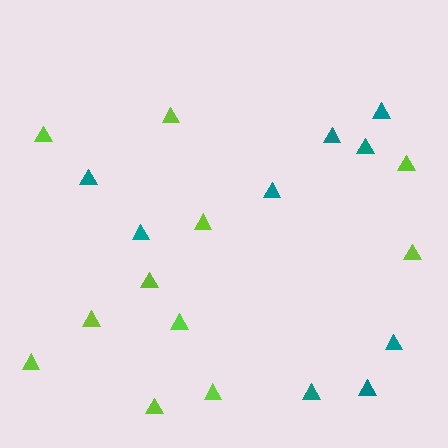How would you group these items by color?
There are 2 groups: one group of teal triangles (9) and one group of lime triangles (11).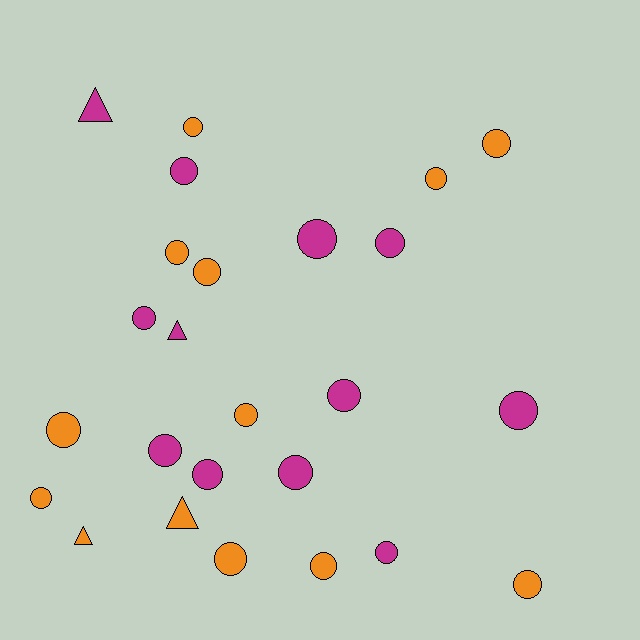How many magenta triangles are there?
There are 2 magenta triangles.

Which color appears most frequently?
Orange, with 13 objects.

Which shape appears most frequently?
Circle, with 21 objects.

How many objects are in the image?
There are 25 objects.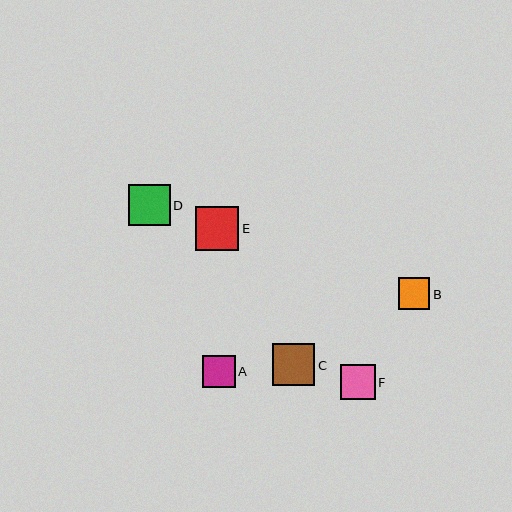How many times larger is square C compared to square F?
Square C is approximately 1.2 times the size of square F.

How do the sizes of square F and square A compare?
Square F and square A are approximately the same size.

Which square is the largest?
Square E is the largest with a size of approximately 43 pixels.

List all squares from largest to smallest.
From largest to smallest: E, C, D, F, A, B.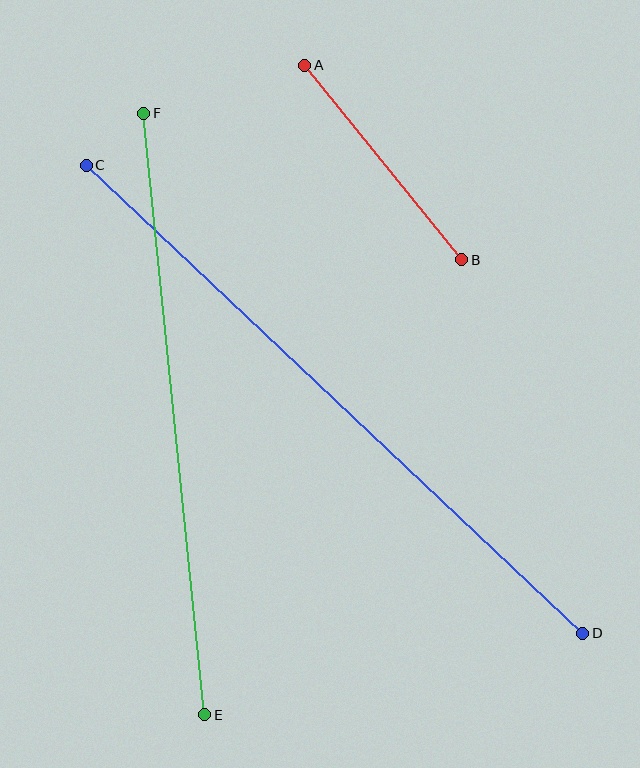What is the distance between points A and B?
The distance is approximately 250 pixels.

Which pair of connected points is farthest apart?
Points C and D are farthest apart.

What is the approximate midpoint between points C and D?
The midpoint is at approximately (335, 399) pixels.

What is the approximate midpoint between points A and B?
The midpoint is at approximately (383, 163) pixels.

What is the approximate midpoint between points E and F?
The midpoint is at approximately (174, 414) pixels.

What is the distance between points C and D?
The distance is approximately 682 pixels.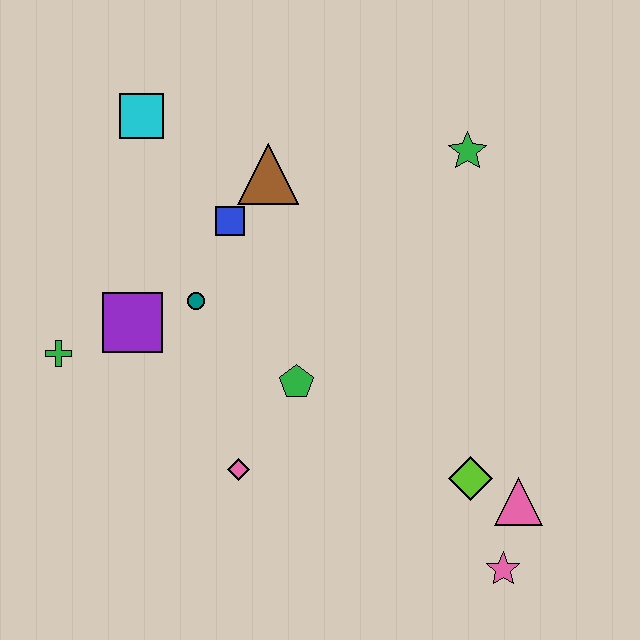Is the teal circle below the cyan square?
Yes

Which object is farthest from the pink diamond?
The green star is farthest from the pink diamond.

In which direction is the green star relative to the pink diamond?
The green star is above the pink diamond.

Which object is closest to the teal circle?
The purple square is closest to the teal circle.